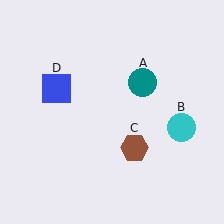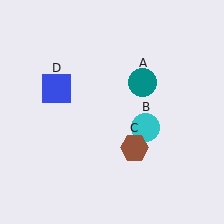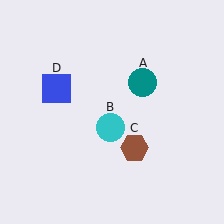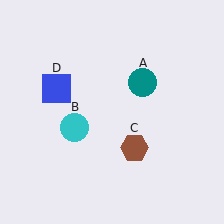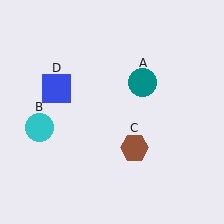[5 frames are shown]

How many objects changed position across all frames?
1 object changed position: cyan circle (object B).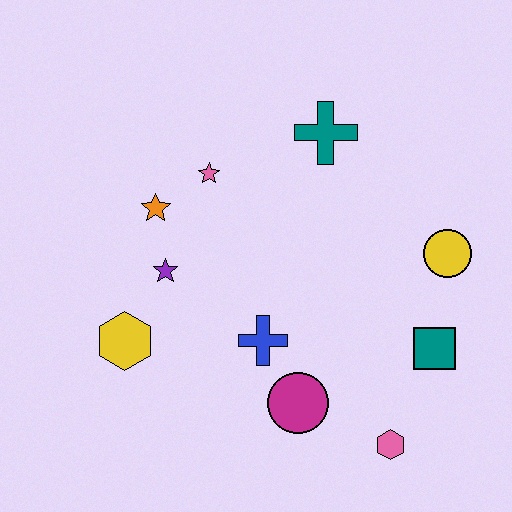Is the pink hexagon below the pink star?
Yes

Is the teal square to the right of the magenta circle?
Yes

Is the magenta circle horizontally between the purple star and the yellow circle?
Yes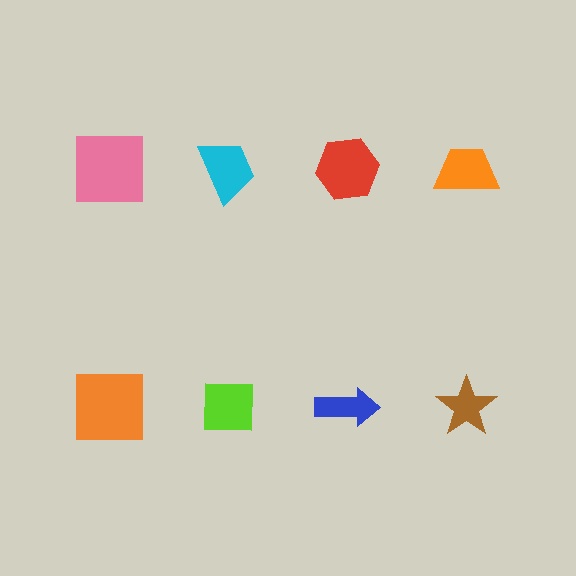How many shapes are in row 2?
4 shapes.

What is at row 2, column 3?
A blue arrow.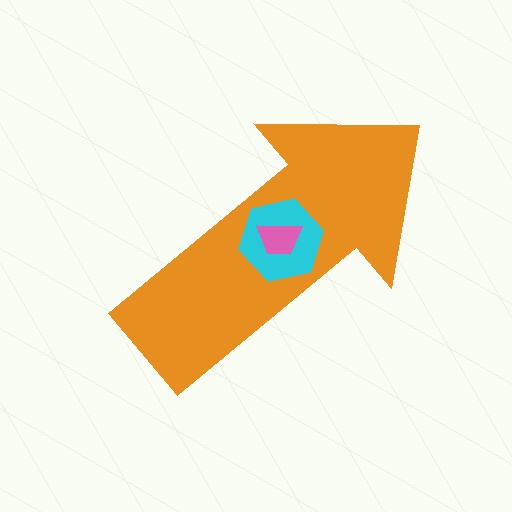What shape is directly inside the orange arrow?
The cyan hexagon.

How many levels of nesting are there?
3.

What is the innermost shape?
The pink trapezoid.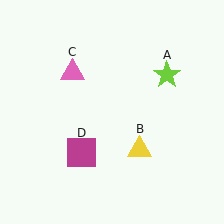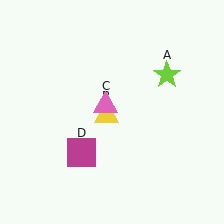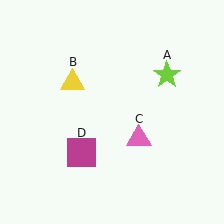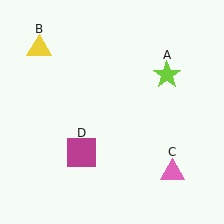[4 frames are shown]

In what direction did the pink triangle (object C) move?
The pink triangle (object C) moved down and to the right.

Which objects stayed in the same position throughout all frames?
Lime star (object A) and magenta square (object D) remained stationary.